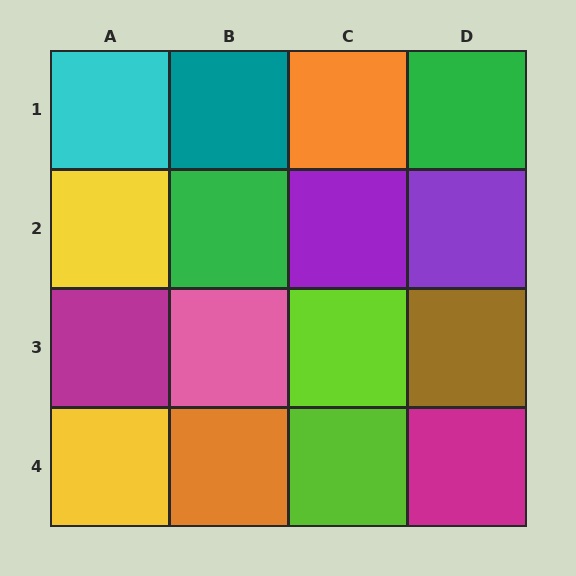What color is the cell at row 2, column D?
Purple.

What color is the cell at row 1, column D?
Green.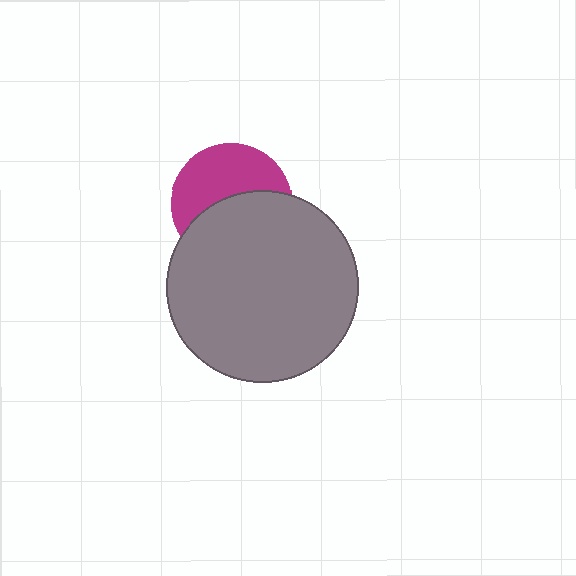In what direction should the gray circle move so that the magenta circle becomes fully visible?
The gray circle should move down. That is the shortest direction to clear the overlap and leave the magenta circle fully visible.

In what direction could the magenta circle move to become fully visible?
The magenta circle could move up. That would shift it out from behind the gray circle entirely.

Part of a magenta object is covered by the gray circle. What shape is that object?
It is a circle.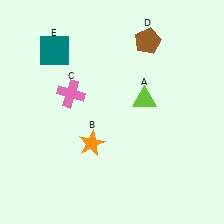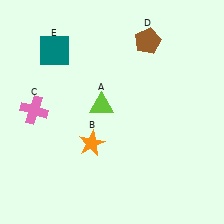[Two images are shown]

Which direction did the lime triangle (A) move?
The lime triangle (A) moved left.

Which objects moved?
The objects that moved are: the lime triangle (A), the pink cross (C).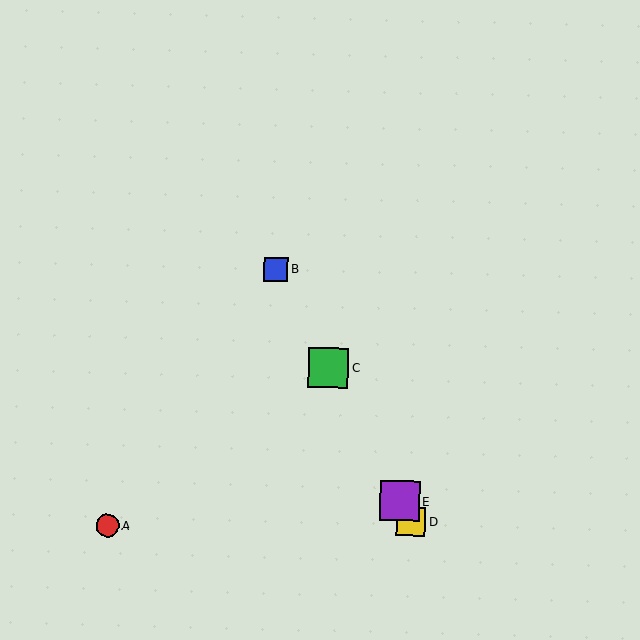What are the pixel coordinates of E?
Object E is at (399, 501).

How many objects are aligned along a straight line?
4 objects (B, C, D, E) are aligned along a straight line.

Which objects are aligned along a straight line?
Objects B, C, D, E are aligned along a straight line.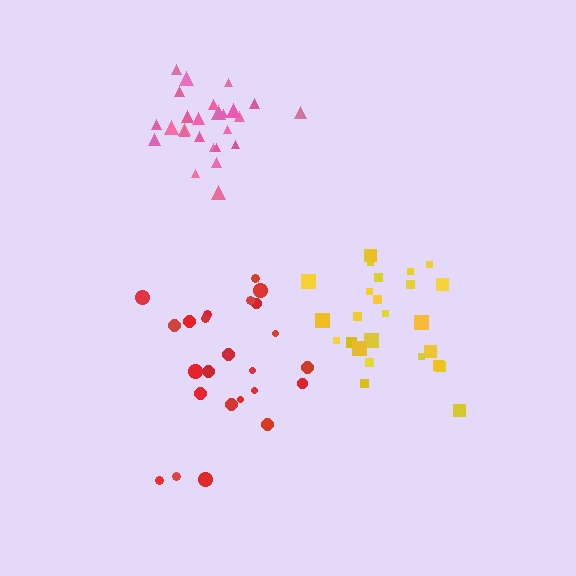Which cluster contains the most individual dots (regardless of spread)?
Yellow (26).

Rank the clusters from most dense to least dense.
pink, yellow, red.